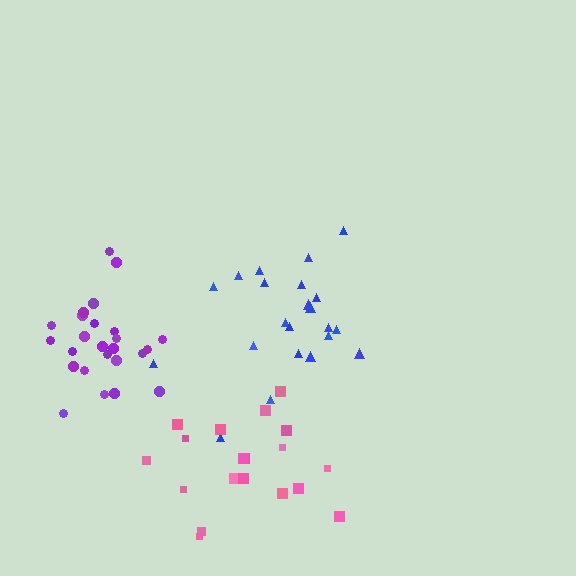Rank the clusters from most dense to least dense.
purple, blue, pink.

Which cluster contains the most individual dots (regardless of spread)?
Purple (25).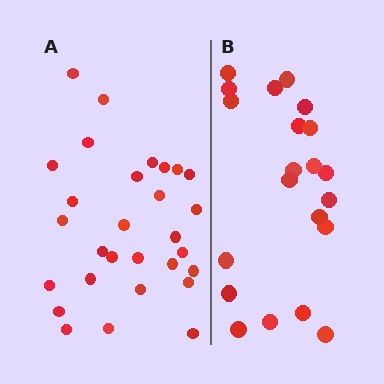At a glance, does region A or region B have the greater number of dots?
Region A (the left region) has more dots.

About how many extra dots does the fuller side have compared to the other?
Region A has roughly 8 or so more dots than region B.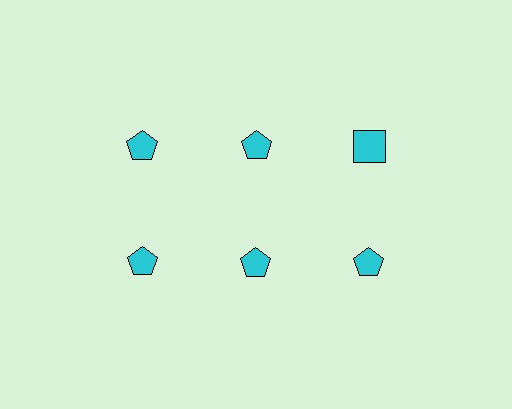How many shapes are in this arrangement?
There are 6 shapes arranged in a grid pattern.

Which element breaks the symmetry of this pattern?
The cyan square in the top row, center column breaks the symmetry. All other shapes are cyan pentagons.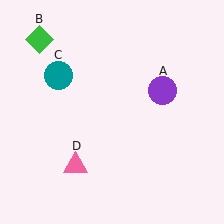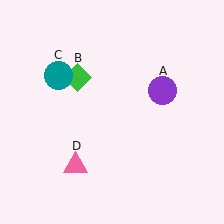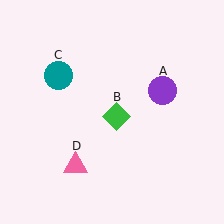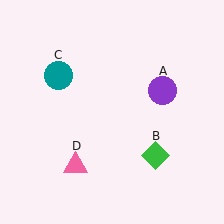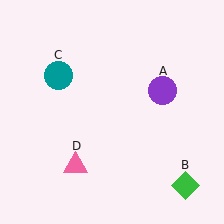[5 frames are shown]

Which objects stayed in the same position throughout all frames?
Purple circle (object A) and teal circle (object C) and pink triangle (object D) remained stationary.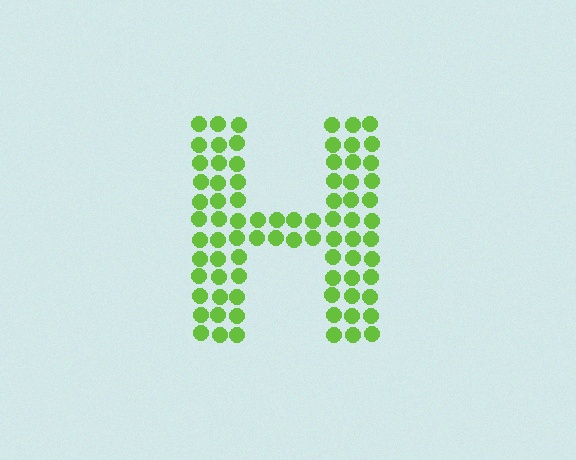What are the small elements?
The small elements are circles.